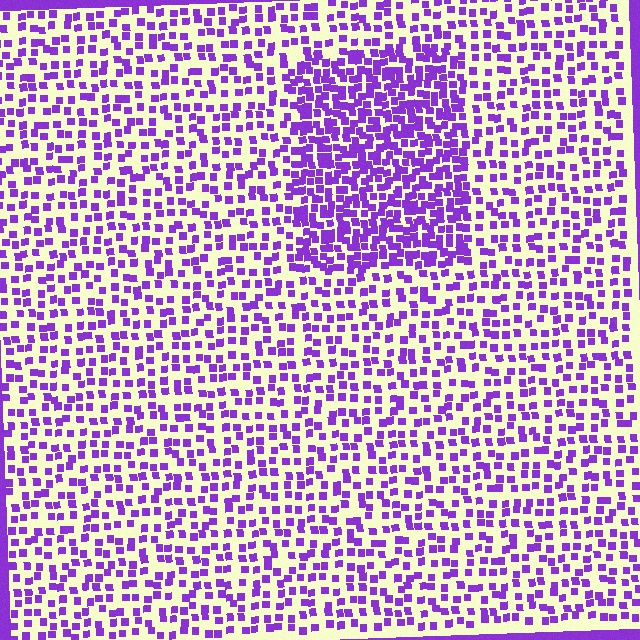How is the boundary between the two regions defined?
The boundary is defined by a change in element density (approximately 2.0x ratio). All elements are the same color, size, and shape.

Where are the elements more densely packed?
The elements are more densely packed inside the rectangle boundary.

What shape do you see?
I see a rectangle.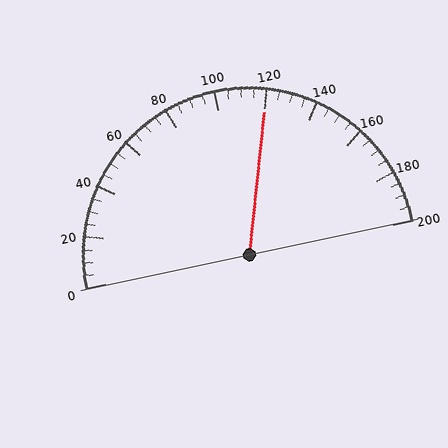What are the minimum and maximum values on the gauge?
The gauge ranges from 0 to 200.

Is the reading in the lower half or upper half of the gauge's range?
The reading is in the upper half of the range (0 to 200).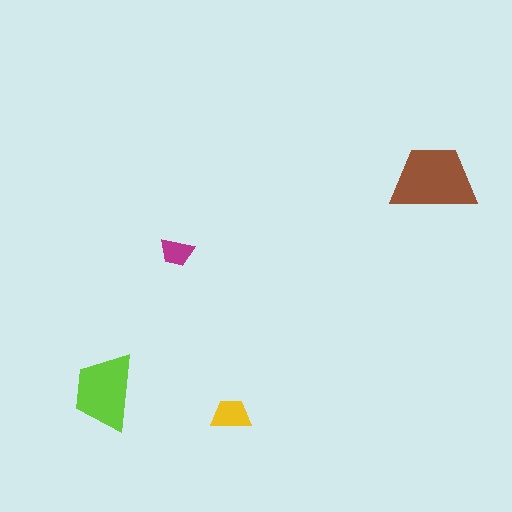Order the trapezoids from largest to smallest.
the brown one, the lime one, the yellow one, the magenta one.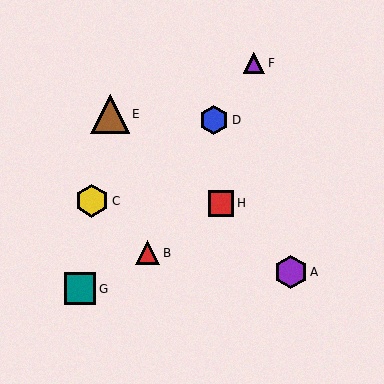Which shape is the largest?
The brown triangle (labeled E) is the largest.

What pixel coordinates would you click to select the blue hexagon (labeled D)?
Click at (214, 120) to select the blue hexagon D.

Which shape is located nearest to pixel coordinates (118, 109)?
The brown triangle (labeled E) at (110, 114) is nearest to that location.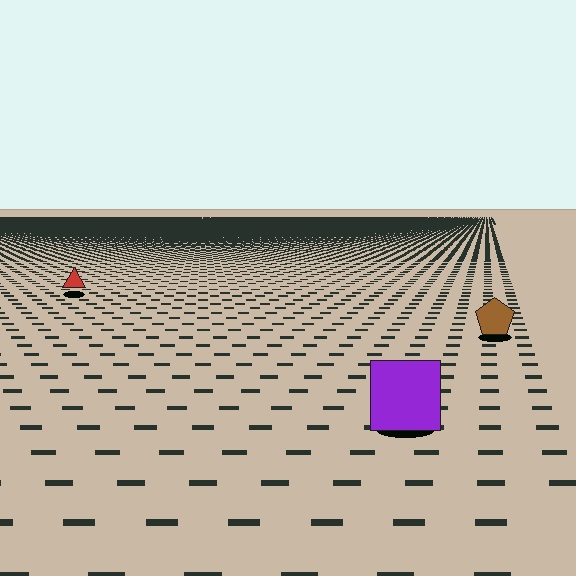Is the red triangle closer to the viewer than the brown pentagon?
No. The brown pentagon is closer — you can tell from the texture gradient: the ground texture is coarser near it.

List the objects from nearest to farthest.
From nearest to farthest: the purple square, the brown pentagon, the red triangle.